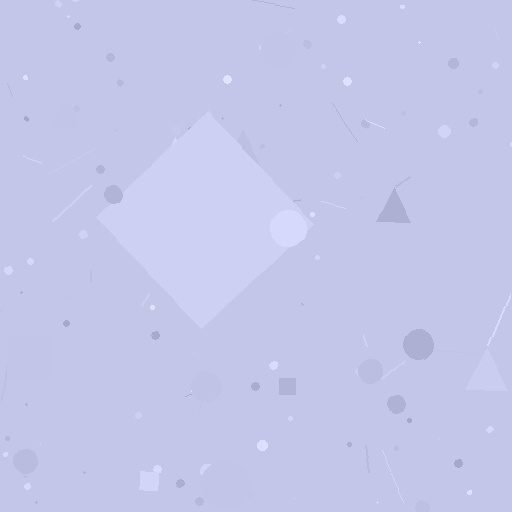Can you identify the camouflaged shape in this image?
The camouflaged shape is a diamond.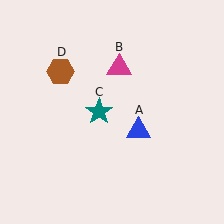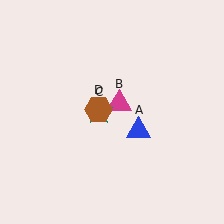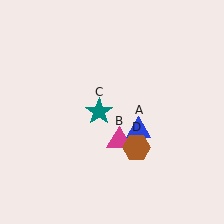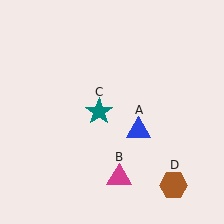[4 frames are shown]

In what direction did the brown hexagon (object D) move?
The brown hexagon (object D) moved down and to the right.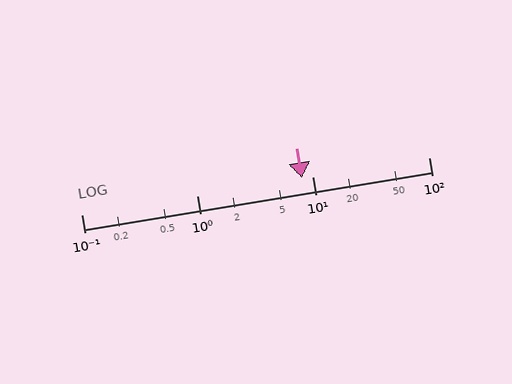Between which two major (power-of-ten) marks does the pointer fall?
The pointer is between 1 and 10.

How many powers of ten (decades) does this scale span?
The scale spans 3 decades, from 0.1 to 100.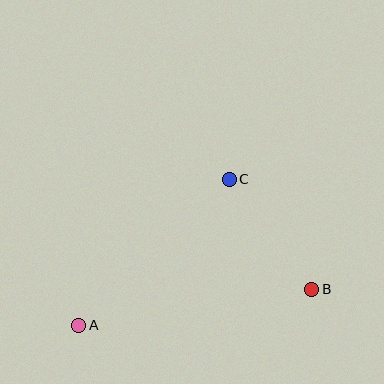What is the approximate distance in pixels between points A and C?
The distance between A and C is approximately 210 pixels.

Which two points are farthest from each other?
Points A and B are farthest from each other.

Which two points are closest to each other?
Points B and C are closest to each other.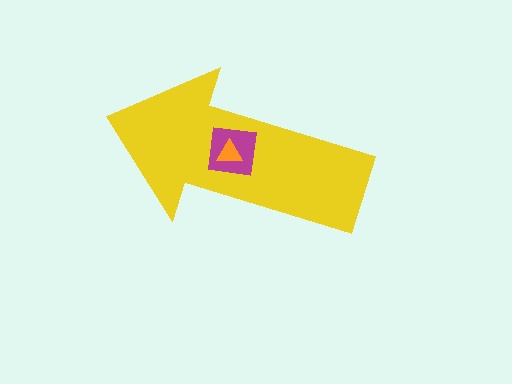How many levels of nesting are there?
3.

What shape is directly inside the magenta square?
The orange triangle.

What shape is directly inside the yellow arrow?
The magenta square.